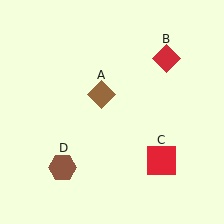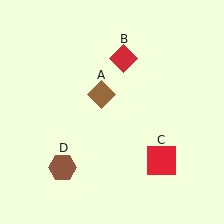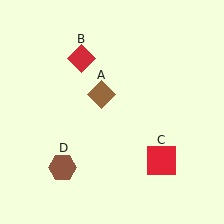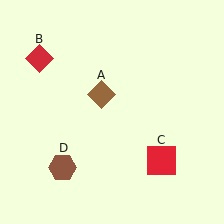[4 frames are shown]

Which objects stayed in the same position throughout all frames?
Brown diamond (object A) and red square (object C) and brown hexagon (object D) remained stationary.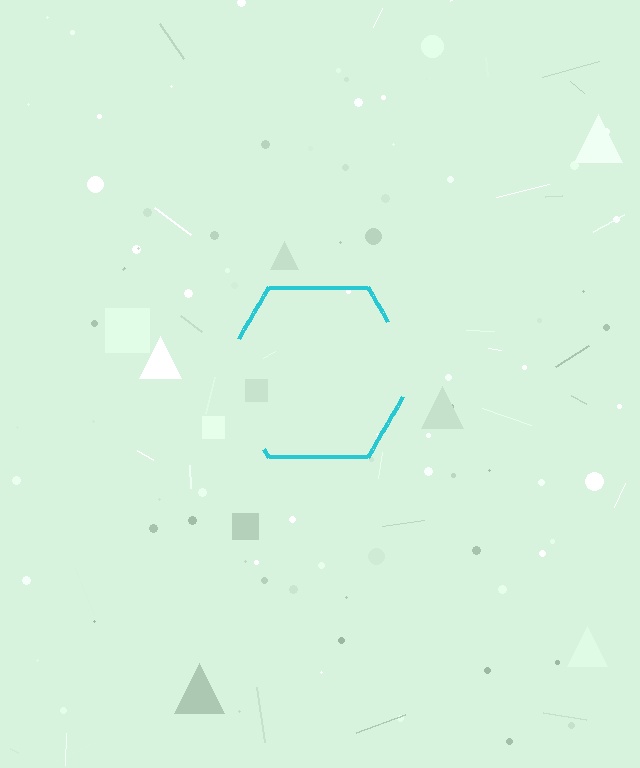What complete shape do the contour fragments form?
The contour fragments form a hexagon.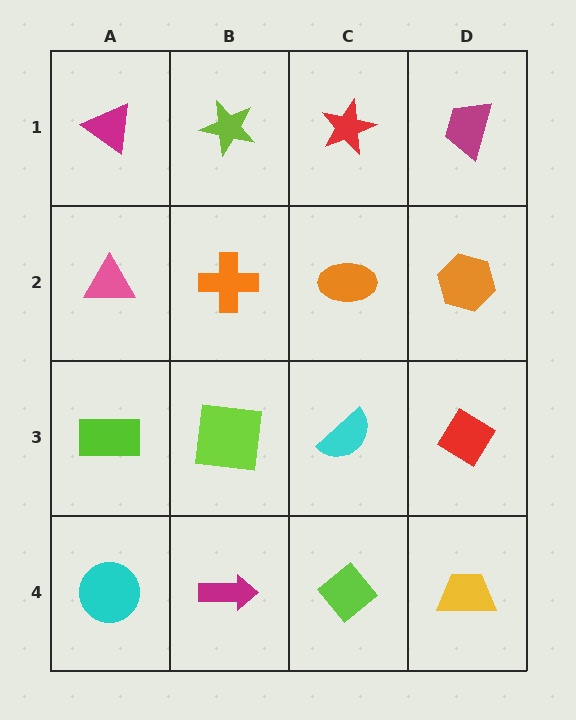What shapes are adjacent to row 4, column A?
A lime rectangle (row 3, column A), a magenta arrow (row 4, column B).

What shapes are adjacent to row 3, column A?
A pink triangle (row 2, column A), a cyan circle (row 4, column A), a lime square (row 3, column B).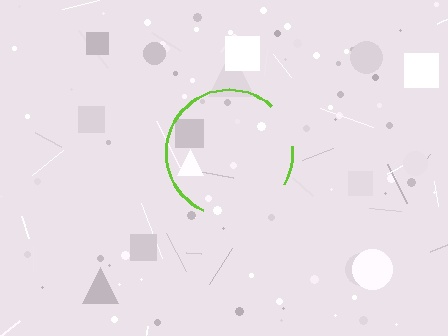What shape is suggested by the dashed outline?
The dashed outline suggests a circle.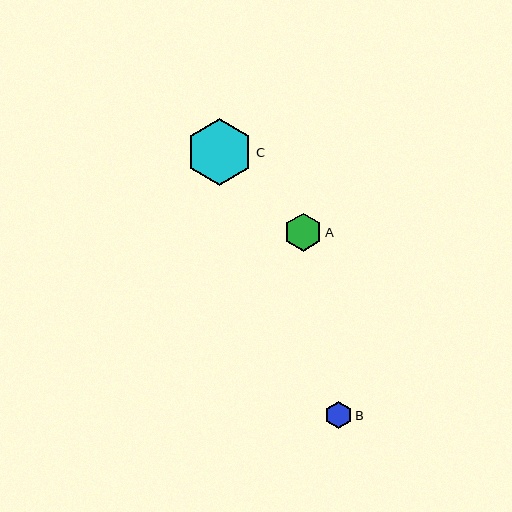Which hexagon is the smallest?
Hexagon B is the smallest with a size of approximately 27 pixels.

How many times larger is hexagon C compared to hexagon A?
Hexagon C is approximately 1.8 times the size of hexagon A.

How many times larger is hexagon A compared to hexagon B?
Hexagon A is approximately 1.4 times the size of hexagon B.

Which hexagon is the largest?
Hexagon C is the largest with a size of approximately 67 pixels.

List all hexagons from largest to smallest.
From largest to smallest: C, A, B.